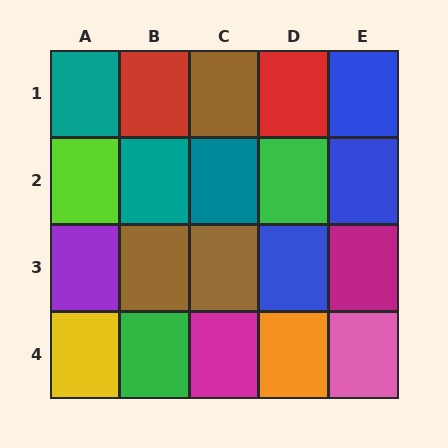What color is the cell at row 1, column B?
Red.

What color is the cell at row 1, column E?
Blue.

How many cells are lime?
1 cell is lime.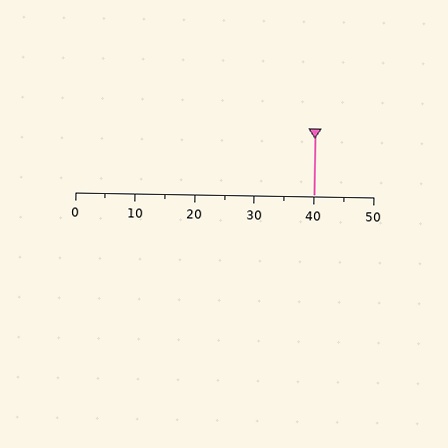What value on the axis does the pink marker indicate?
The marker indicates approximately 40.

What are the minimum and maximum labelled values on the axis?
The axis runs from 0 to 50.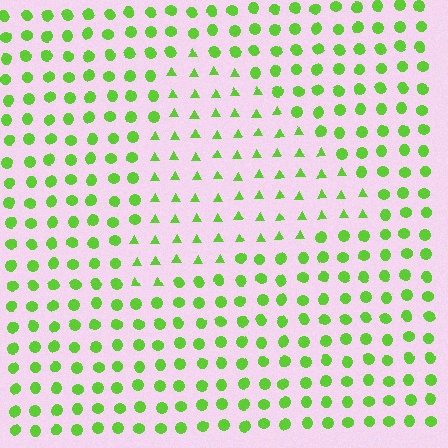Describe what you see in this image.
The image is filled with small lime elements arranged in a uniform grid. A triangle-shaped region contains triangles, while the surrounding area contains circles. The boundary is defined purely by the change in element shape.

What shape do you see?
I see a triangle.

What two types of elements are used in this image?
The image uses triangles inside the triangle region and circles outside it.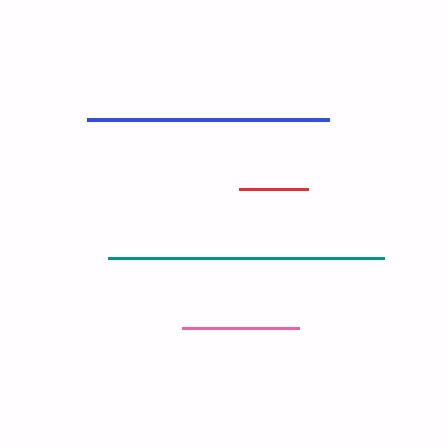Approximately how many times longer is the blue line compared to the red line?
The blue line is approximately 3.5 times the length of the red line.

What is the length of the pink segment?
The pink segment is approximately 117 pixels long.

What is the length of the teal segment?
The teal segment is approximately 276 pixels long.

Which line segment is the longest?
The teal line is the longest at approximately 276 pixels.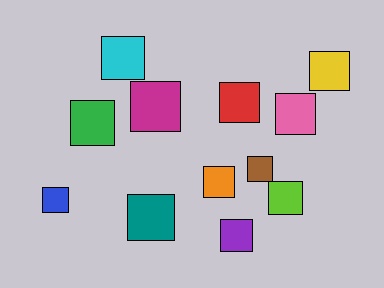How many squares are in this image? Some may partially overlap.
There are 12 squares.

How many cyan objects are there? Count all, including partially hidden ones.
There is 1 cyan object.